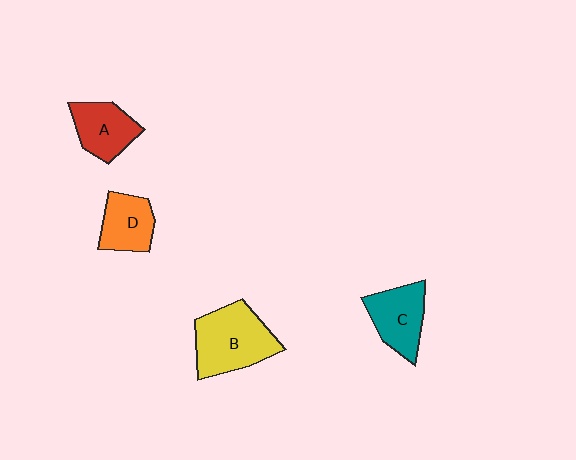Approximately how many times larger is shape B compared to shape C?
Approximately 1.4 times.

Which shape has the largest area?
Shape B (yellow).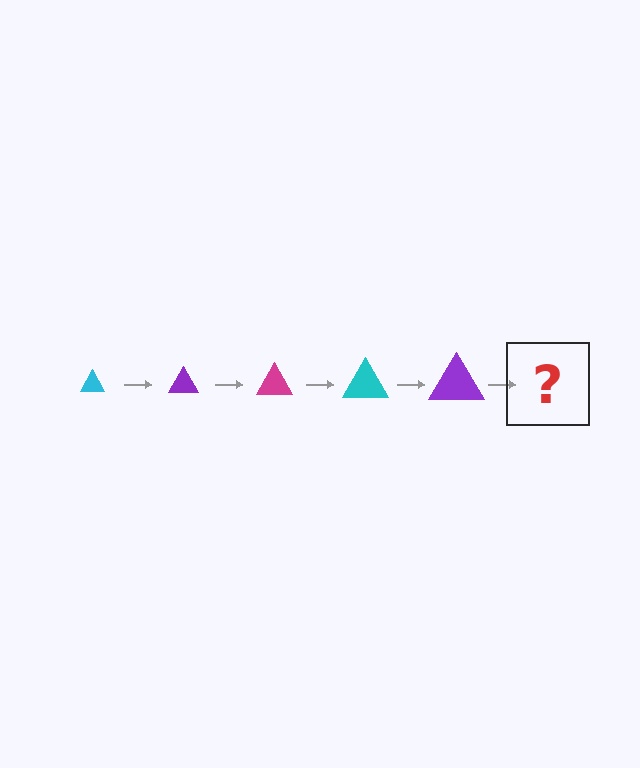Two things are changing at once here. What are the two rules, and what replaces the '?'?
The two rules are that the triangle grows larger each step and the color cycles through cyan, purple, and magenta. The '?' should be a magenta triangle, larger than the previous one.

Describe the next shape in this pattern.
It should be a magenta triangle, larger than the previous one.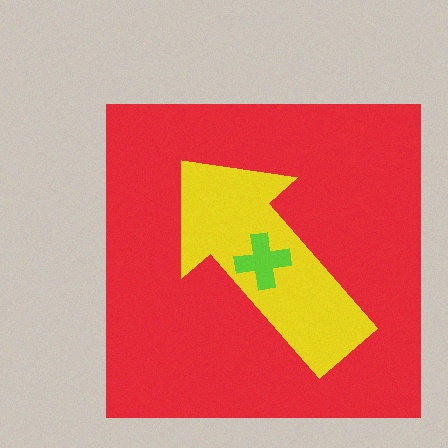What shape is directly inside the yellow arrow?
The lime cross.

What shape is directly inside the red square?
The yellow arrow.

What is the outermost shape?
The red square.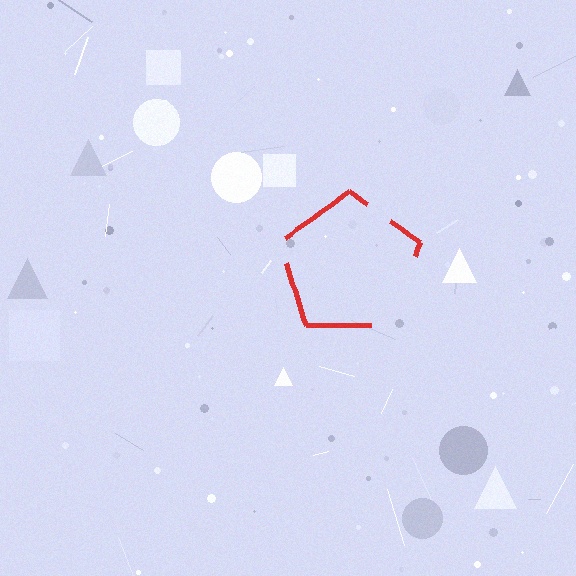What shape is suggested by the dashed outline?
The dashed outline suggests a pentagon.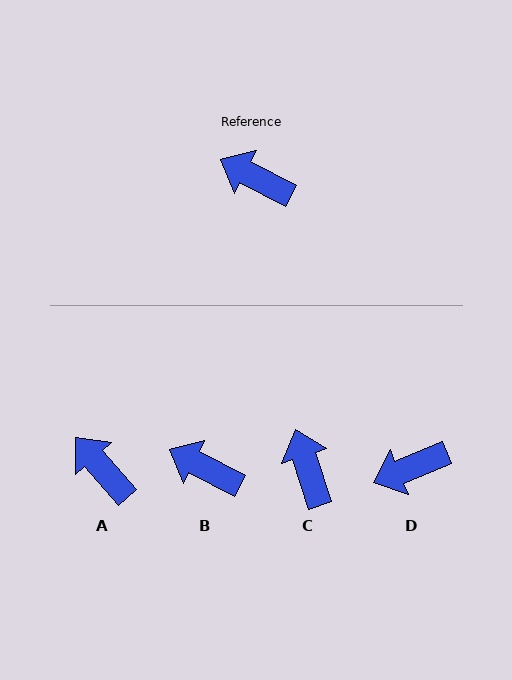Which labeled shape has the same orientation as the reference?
B.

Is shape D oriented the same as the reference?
No, it is off by about 49 degrees.